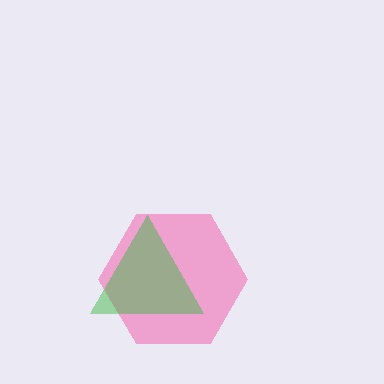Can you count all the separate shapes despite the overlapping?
Yes, there are 2 separate shapes.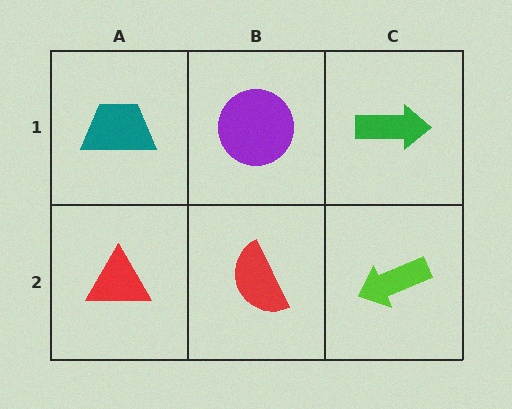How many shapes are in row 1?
3 shapes.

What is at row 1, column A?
A teal trapezoid.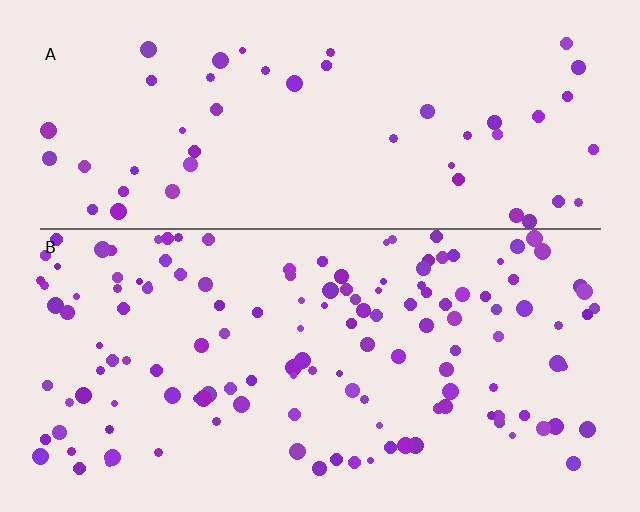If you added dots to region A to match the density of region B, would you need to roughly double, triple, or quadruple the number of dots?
Approximately triple.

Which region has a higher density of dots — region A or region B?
B (the bottom).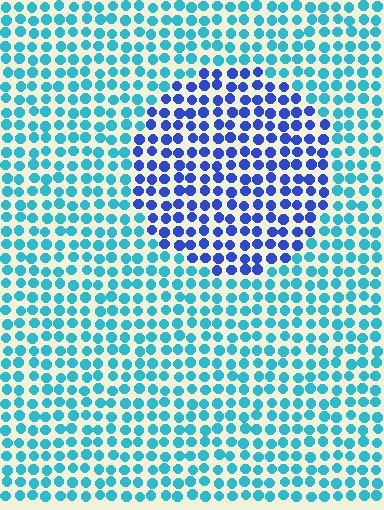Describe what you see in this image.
The image is filled with small cyan elements in a uniform arrangement. A circle-shaped region is visible where the elements are tinted to a slightly different hue, forming a subtle color boundary.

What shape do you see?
I see a circle.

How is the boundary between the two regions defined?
The boundary is defined purely by a slight shift in hue (about 45 degrees). Spacing, size, and orientation are identical on both sides.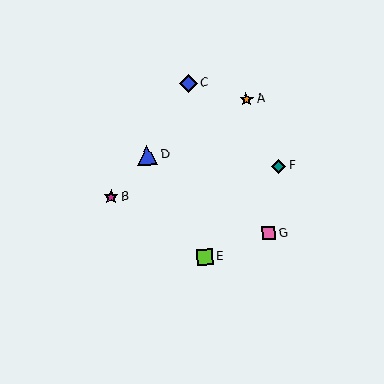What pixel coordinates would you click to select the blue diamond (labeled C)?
Click at (188, 84) to select the blue diamond C.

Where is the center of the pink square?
The center of the pink square is at (269, 233).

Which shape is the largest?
The blue triangle (labeled D) is the largest.